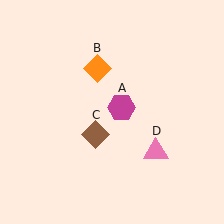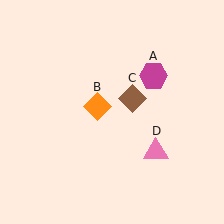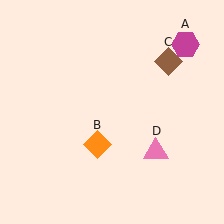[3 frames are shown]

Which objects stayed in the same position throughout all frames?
Pink triangle (object D) remained stationary.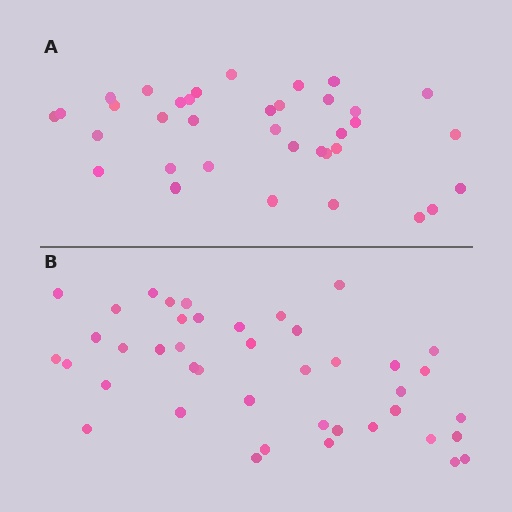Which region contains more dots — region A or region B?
Region B (the bottom region) has more dots.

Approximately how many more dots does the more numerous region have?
Region B has about 6 more dots than region A.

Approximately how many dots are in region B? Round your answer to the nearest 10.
About 40 dots. (The exact count is 42, which rounds to 40.)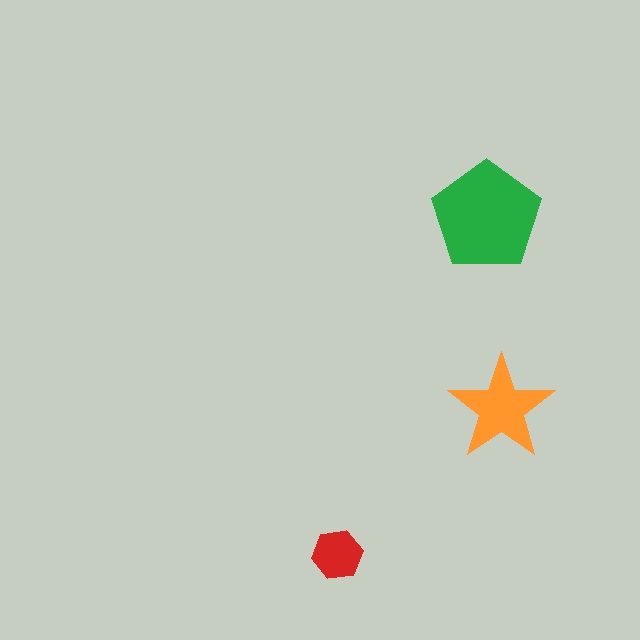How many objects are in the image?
There are 3 objects in the image.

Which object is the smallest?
The red hexagon.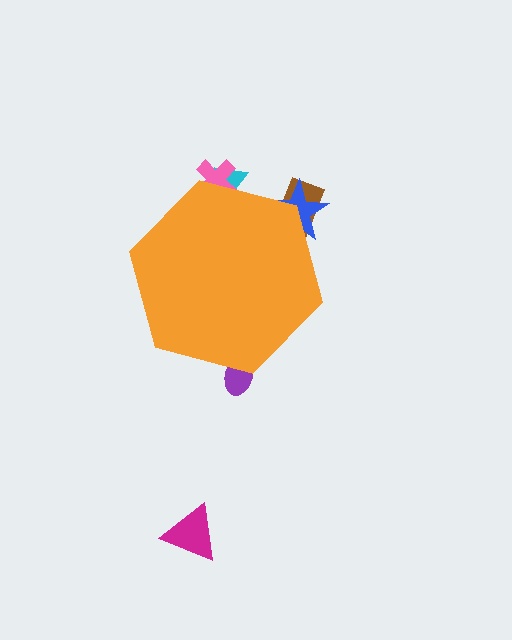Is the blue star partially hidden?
Yes, the blue star is partially hidden behind the orange hexagon.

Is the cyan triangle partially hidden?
Yes, the cyan triangle is partially hidden behind the orange hexagon.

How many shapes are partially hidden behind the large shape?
5 shapes are partially hidden.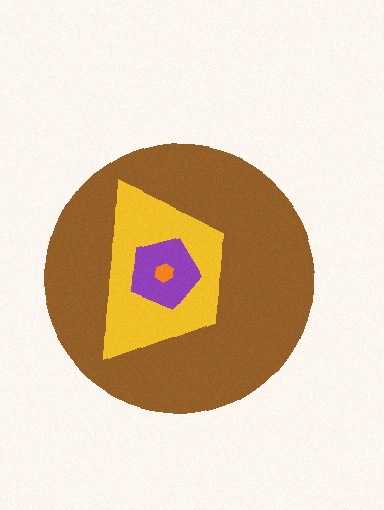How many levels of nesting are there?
4.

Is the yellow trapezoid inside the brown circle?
Yes.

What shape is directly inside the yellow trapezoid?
The purple pentagon.